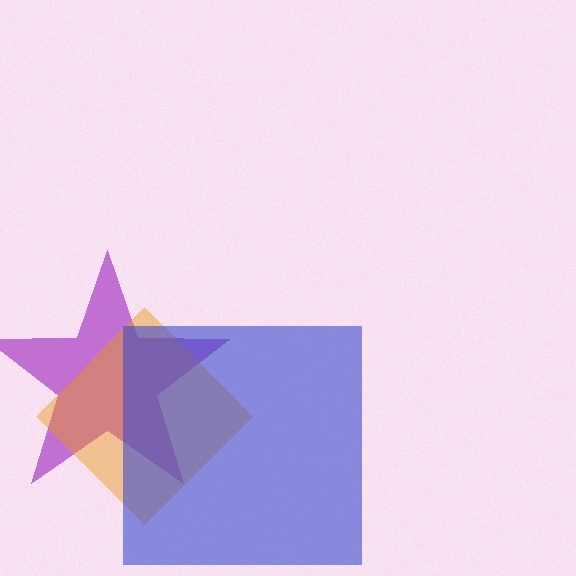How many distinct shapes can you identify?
There are 3 distinct shapes: a purple star, an orange diamond, a blue square.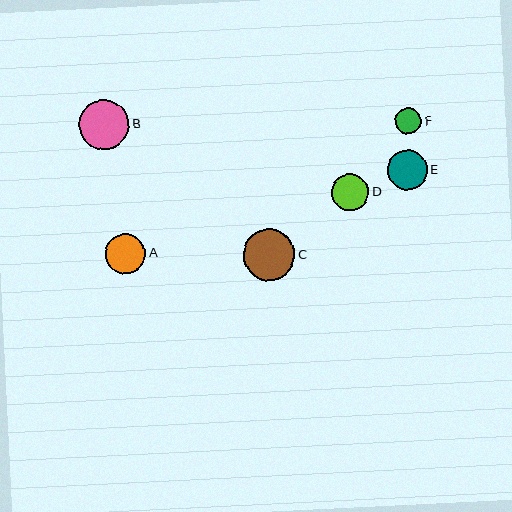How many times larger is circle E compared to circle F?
Circle E is approximately 1.5 times the size of circle F.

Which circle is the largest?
Circle C is the largest with a size of approximately 52 pixels.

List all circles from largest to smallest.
From largest to smallest: C, B, A, E, D, F.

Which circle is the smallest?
Circle F is the smallest with a size of approximately 26 pixels.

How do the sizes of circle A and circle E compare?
Circle A and circle E are approximately the same size.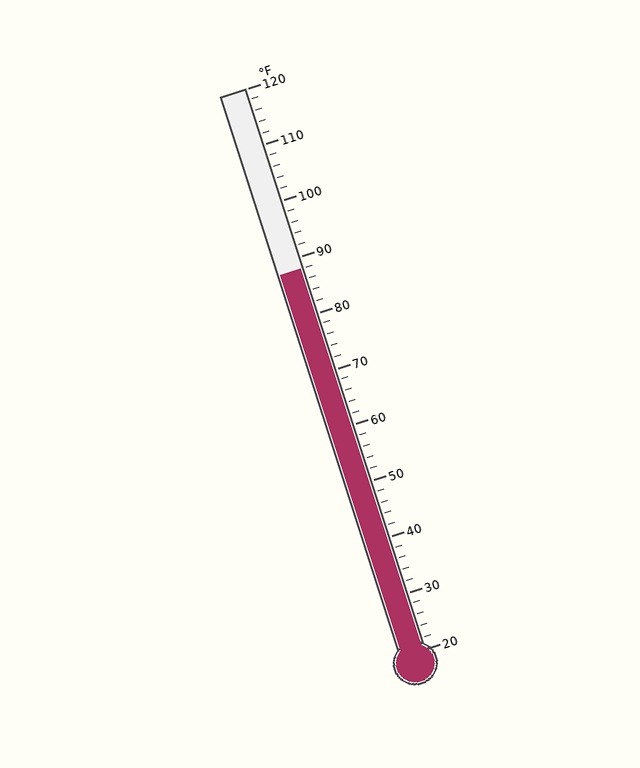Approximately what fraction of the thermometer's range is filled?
The thermometer is filled to approximately 70% of its range.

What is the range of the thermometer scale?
The thermometer scale ranges from 20°F to 120°F.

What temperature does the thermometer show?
The thermometer shows approximately 88°F.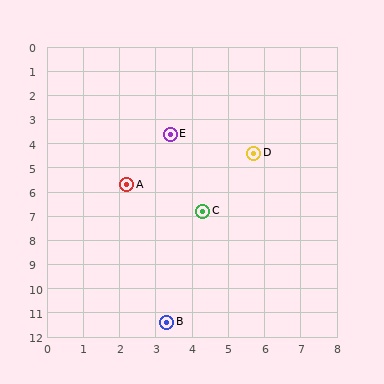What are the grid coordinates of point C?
Point C is at approximately (4.3, 6.8).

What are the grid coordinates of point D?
Point D is at approximately (5.7, 4.4).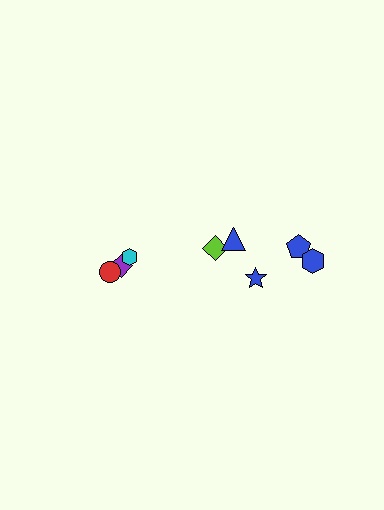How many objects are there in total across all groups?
There are 8 objects.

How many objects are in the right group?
There are 5 objects.